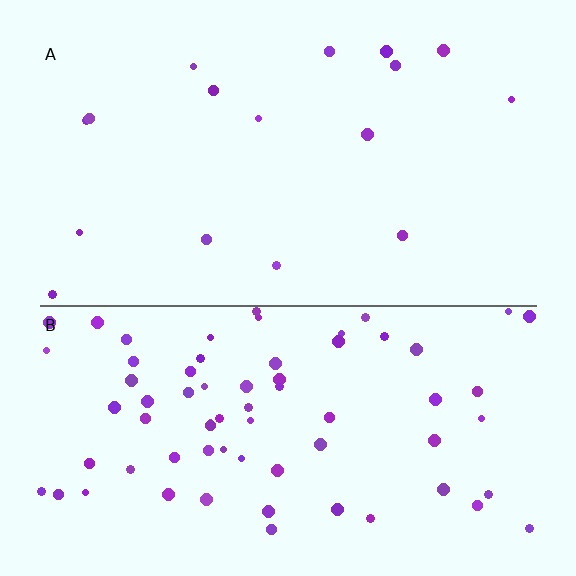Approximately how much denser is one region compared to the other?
Approximately 4.2× — region B over region A.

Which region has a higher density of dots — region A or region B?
B (the bottom).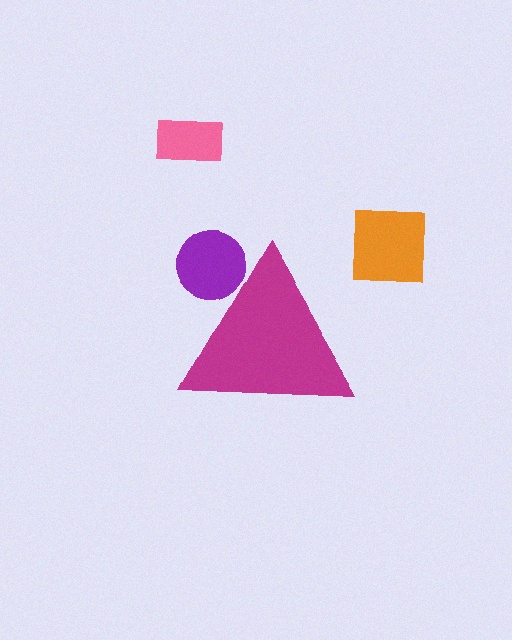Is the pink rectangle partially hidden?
No, the pink rectangle is fully visible.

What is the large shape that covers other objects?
A magenta triangle.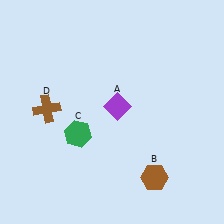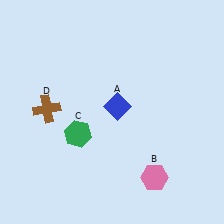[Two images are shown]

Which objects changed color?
A changed from purple to blue. B changed from brown to pink.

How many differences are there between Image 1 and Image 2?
There are 2 differences between the two images.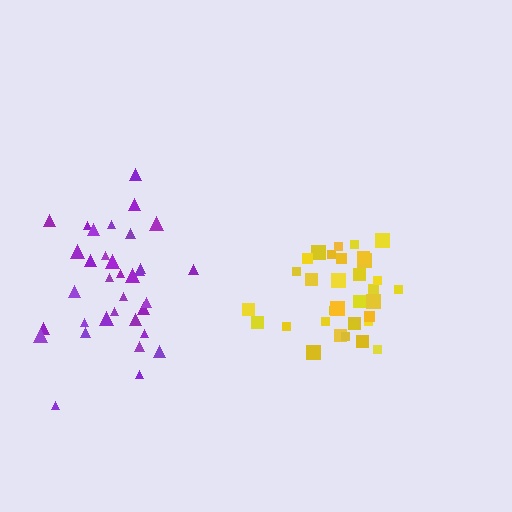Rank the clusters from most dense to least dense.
yellow, purple.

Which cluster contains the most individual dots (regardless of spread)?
Purple (34).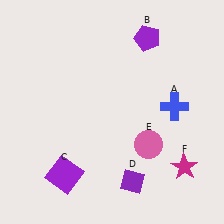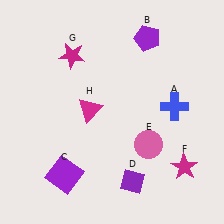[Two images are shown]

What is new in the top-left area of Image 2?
A magenta triangle (H) was added in the top-left area of Image 2.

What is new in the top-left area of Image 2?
A magenta star (G) was added in the top-left area of Image 2.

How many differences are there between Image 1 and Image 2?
There are 2 differences between the two images.